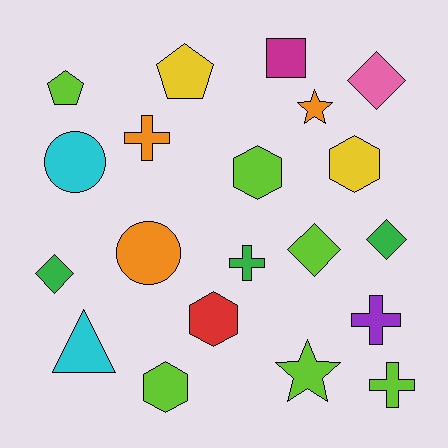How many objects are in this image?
There are 20 objects.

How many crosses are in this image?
There are 4 crosses.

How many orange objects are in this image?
There are 3 orange objects.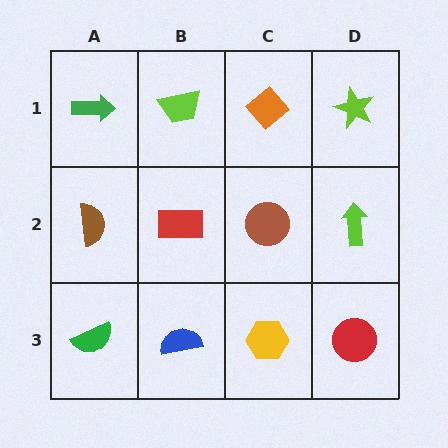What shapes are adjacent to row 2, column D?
A lime star (row 1, column D), a red circle (row 3, column D), a brown circle (row 2, column C).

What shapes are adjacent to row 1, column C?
A brown circle (row 2, column C), a lime trapezoid (row 1, column B), a lime star (row 1, column D).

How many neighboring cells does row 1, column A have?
2.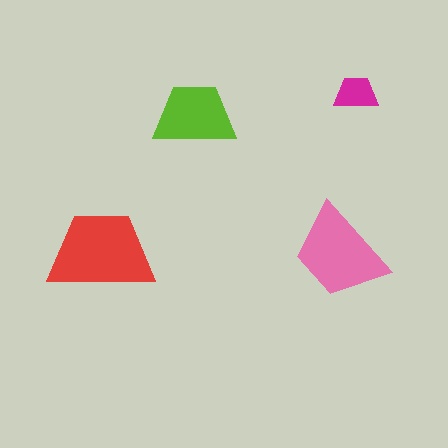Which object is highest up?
The magenta trapezoid is topmost.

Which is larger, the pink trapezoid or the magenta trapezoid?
The pink one.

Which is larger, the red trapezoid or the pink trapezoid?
The red one.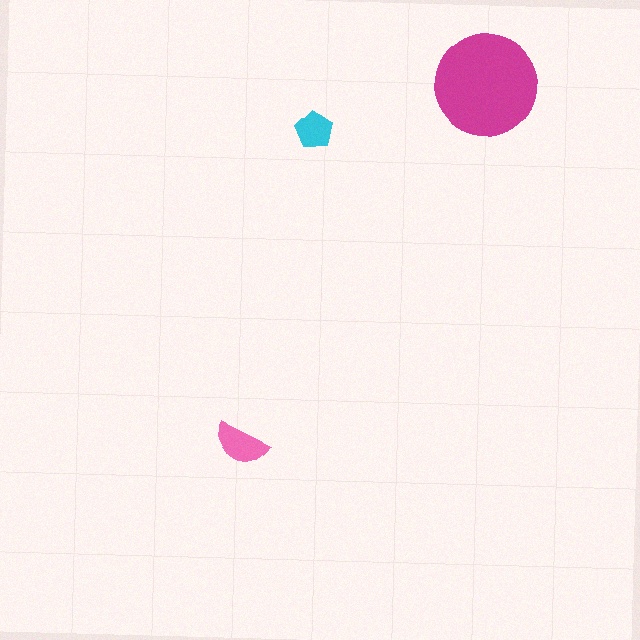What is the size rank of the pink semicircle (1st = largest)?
2nd.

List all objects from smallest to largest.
The cyan pentagon, the pink semicircle, the magenta circle.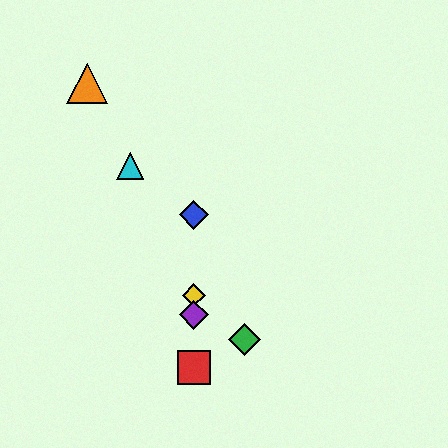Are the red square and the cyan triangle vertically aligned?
No, the red square is at x≈194 and the cyan triangle is at x≈130.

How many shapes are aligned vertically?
4 shapes (the red square, the blue diamond, the yellow diamond, the purple diamond) are aligned vertically.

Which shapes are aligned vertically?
The red square, the blue diamond, the yellow diamond, the purple diamond are aligned vertically.